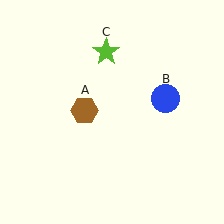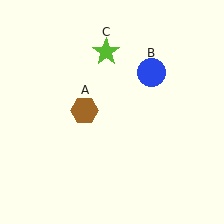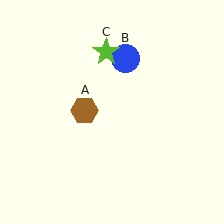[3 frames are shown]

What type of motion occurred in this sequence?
The blue circle (object B) rotated counterclockwise around the center of the scene.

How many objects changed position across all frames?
1 object changed position: blue circle (object B).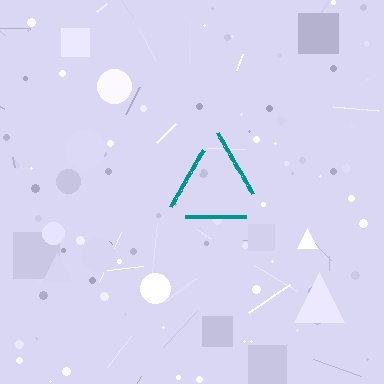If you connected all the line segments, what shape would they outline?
They would outline a triangle.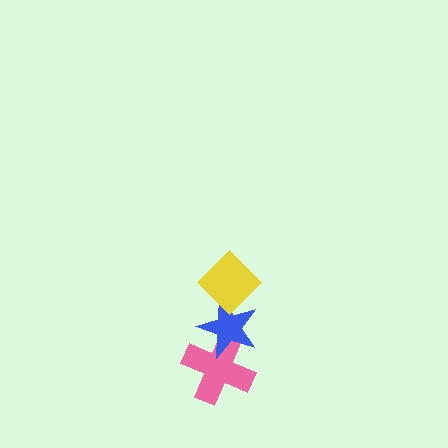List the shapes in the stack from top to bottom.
From top to bottom: the yellow diamond, the blue star, the pink cross.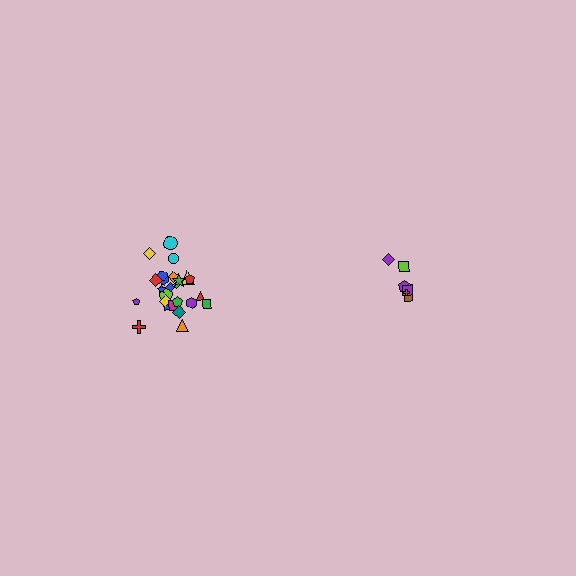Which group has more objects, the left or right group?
The left group.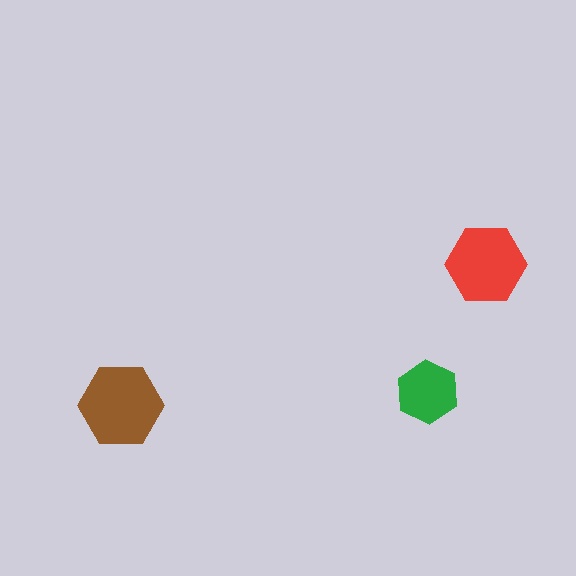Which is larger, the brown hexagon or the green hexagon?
The brown one.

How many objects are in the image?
There are 3 objects in the image.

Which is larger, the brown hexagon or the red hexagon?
The brown one.